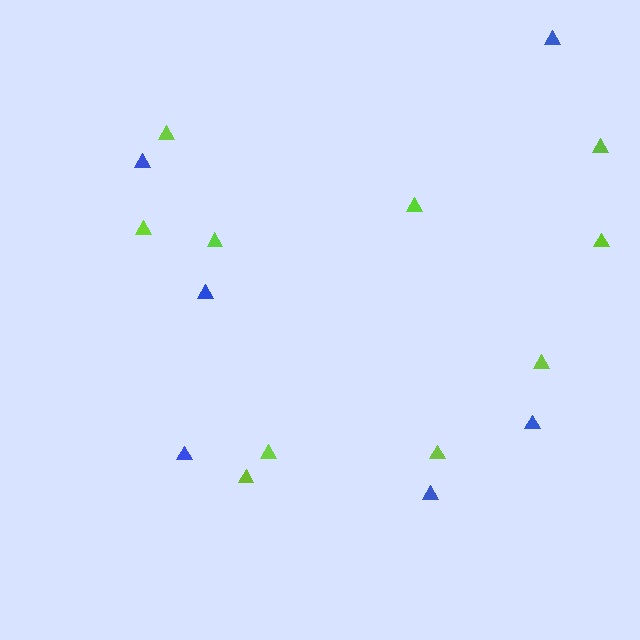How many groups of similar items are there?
There are 2 groups: one group of blue triangles (6) and one group of lime triangles (10).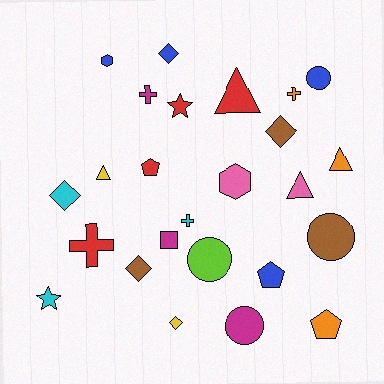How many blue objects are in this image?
There are 4 blue objects.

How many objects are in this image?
There are 25 objects.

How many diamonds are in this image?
There are 5 diamonds.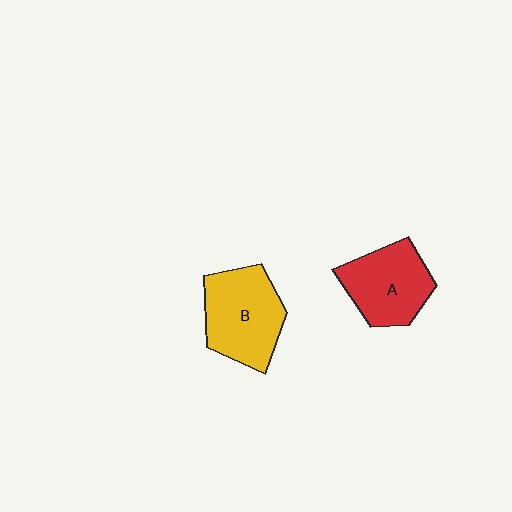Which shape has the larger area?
Shape B (yellow).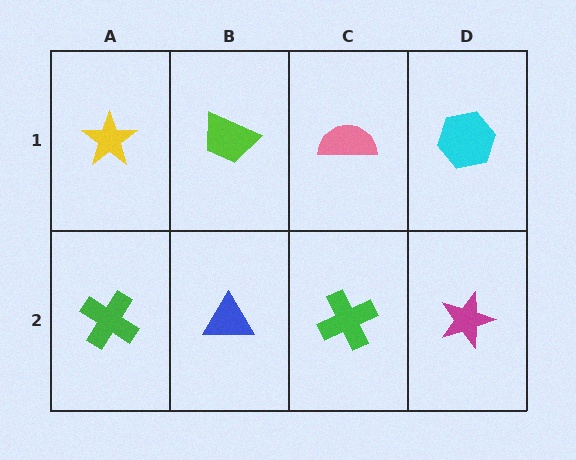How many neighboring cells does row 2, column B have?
3.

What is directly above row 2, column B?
A lime trapezoid.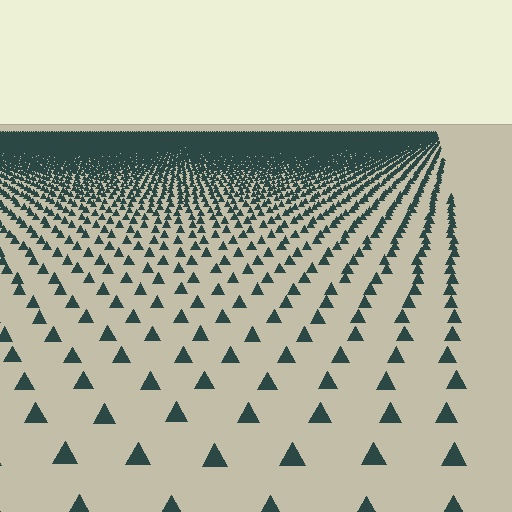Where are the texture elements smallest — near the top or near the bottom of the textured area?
Near the top.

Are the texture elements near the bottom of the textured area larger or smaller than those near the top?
Larger. Near the bottom, elements are closer to the viewer and appear at a bigger on-screen size.